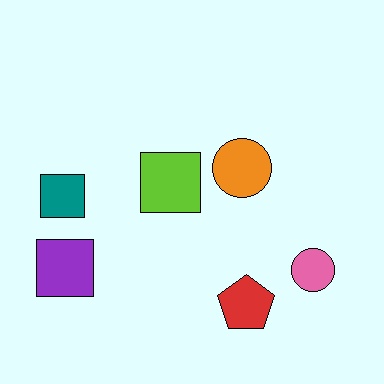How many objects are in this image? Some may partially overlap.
There are 6 objects.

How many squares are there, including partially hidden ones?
There are 3 squares.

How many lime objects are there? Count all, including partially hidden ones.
There is 1 lime object.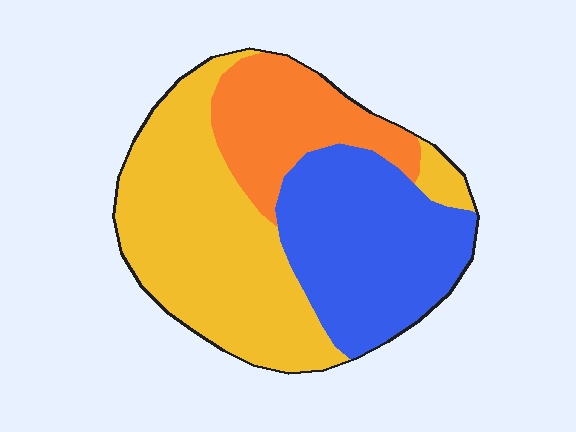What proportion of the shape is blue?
Blue covers 34% of the shape.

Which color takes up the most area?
Yellow, at roughly 45%.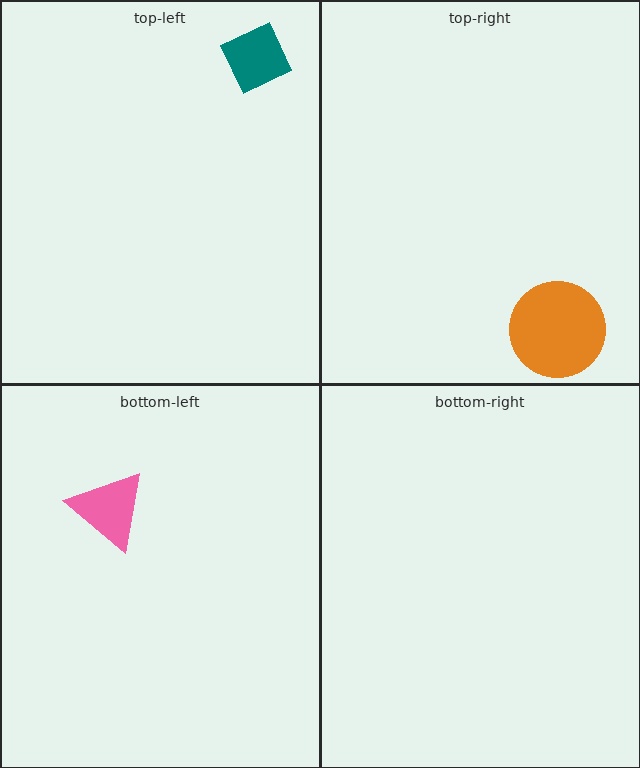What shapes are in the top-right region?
The orange circle.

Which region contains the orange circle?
The top-right region.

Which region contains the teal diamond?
The top-left region.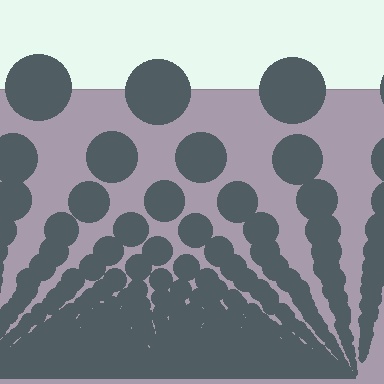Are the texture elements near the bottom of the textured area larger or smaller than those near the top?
Smaller. The gradient is inverted — elements near the bottom are smaller and denser.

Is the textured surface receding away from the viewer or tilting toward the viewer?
The surface appears to tilt toward the viewer. Texture elements get larger and sparser toward the top.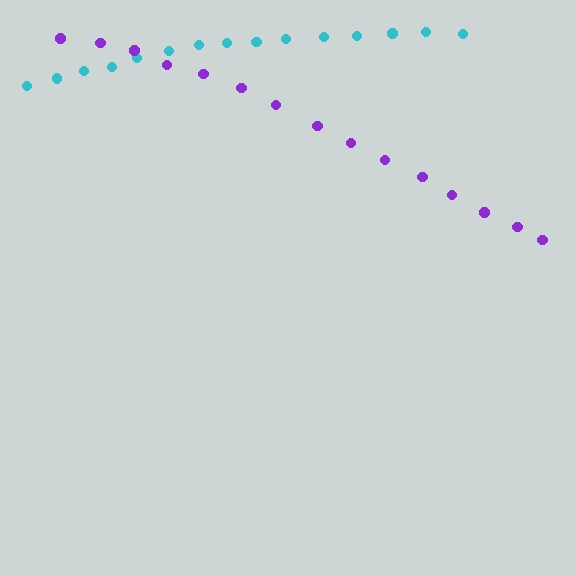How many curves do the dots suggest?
There are 2 distinct paths.